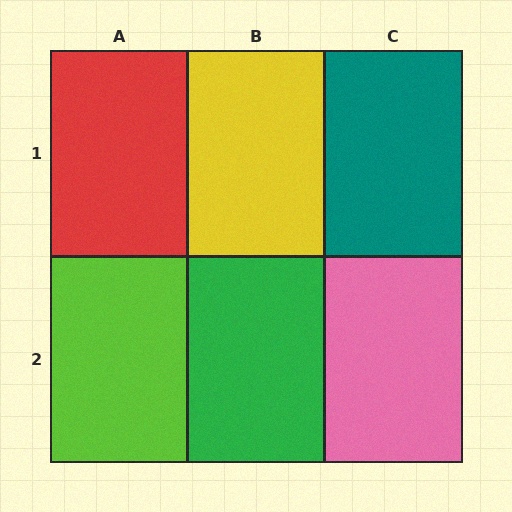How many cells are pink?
1 cell is pink.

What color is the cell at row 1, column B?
Yellow.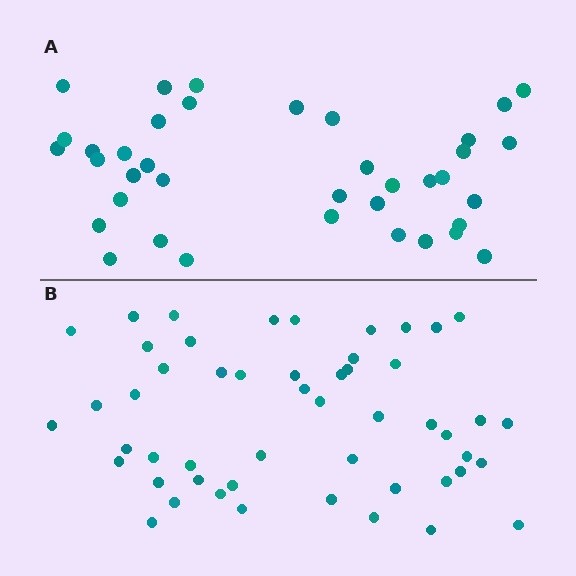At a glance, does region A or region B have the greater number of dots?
Region B (the bottom region) has more dots.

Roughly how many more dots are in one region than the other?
Region B has approximately 15 more dots than region A.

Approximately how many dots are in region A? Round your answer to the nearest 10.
About 40 dots. (The exact count is 38, which rounds to 40.)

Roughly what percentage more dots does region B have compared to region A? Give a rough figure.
About 35% more.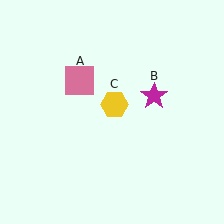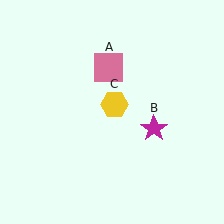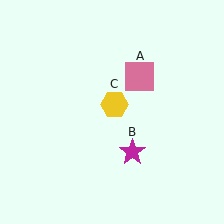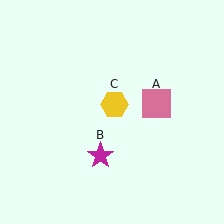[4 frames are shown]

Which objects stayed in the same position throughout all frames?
Yellow hexagon (object C) remained stationary.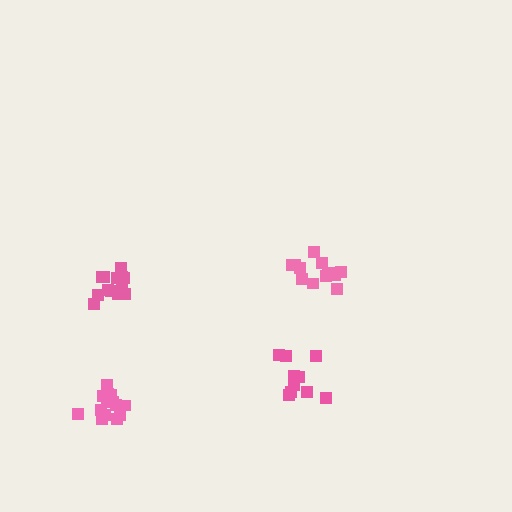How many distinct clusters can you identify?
There are 4 distinct clusters.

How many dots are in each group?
Group 1: 14 dots, Group 2: 10 dots, Group 3: 13 dots, Group 4: 13 dots (50 total).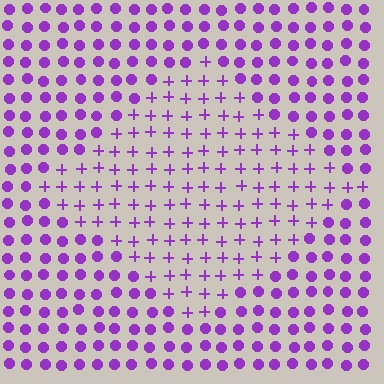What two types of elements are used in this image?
The image uses plus signs inside the diamond region and circles outside it.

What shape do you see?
I see a diamond.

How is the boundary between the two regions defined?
The boundary is defined by a change in element shape: plus signs inside vs. circles outside. All elements share the same color and spacing.